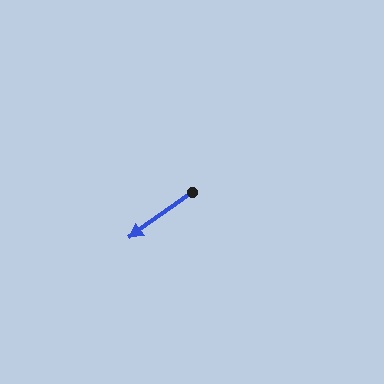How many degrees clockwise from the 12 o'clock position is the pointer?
Approximately 234 degrees.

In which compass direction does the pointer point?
Southwest.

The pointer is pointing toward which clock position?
Roughly 8 o'clock.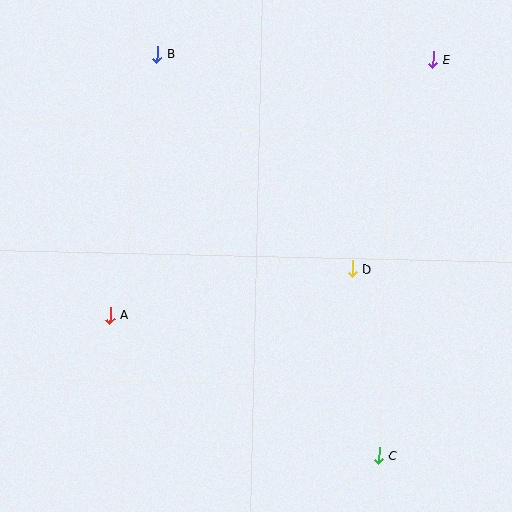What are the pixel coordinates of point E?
Point E is at (433, 60).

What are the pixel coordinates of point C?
Point C is at (379, 455).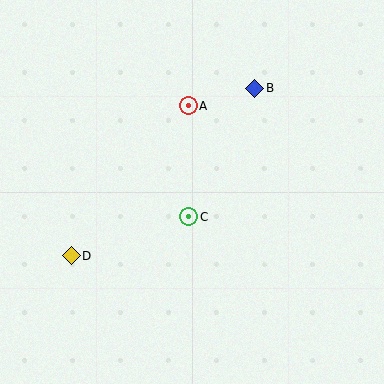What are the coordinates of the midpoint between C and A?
The midpoint between C and A is at (188, 161).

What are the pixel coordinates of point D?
Point D is at (71, 256).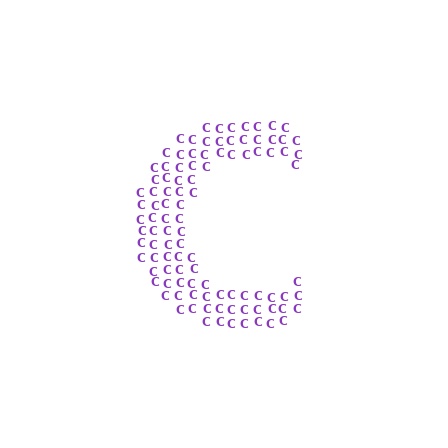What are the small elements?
The small elements are letter C's.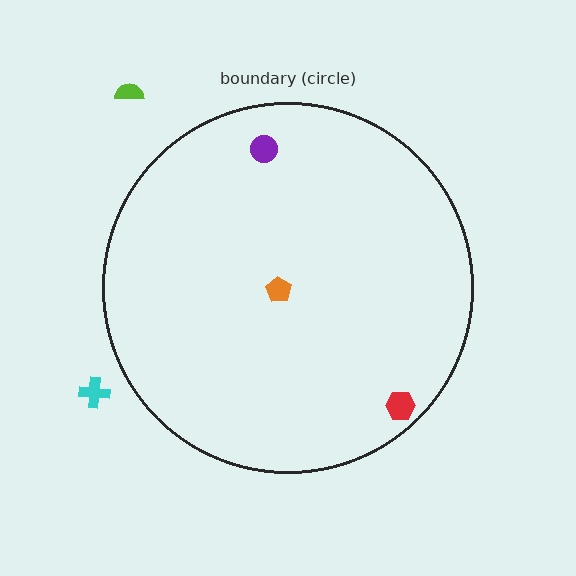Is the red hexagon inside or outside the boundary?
Inside.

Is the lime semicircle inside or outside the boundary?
Outside.